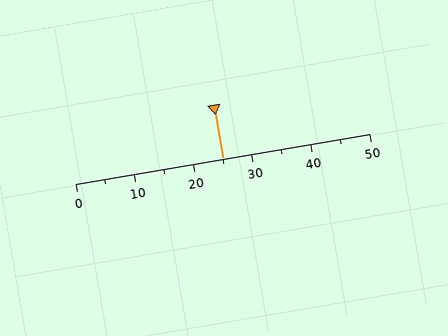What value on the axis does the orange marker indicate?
The marker indicates approximately 25.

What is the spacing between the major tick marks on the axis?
The major ticks are spaced 10 apart.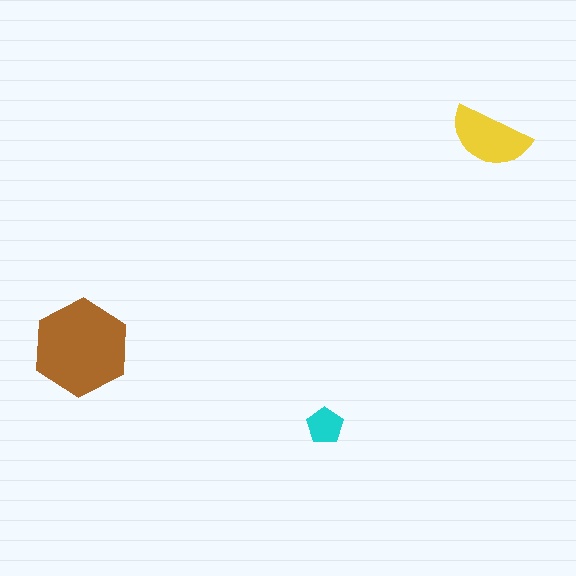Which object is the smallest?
The cyan pentagon.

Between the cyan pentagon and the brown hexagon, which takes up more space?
The brown hexagon.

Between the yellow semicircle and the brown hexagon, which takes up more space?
The brown hexagon.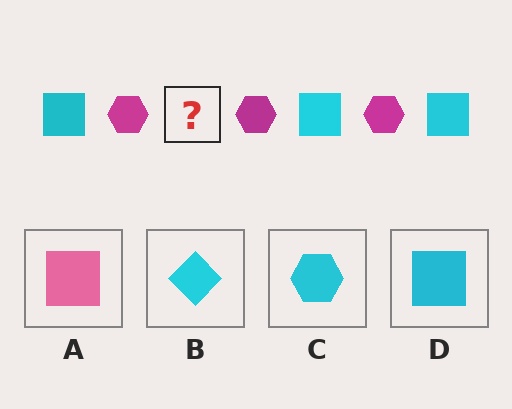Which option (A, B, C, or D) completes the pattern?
D.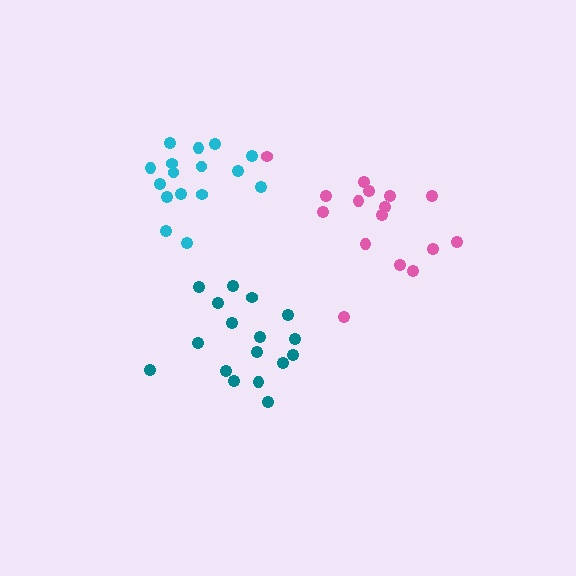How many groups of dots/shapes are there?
There are 3 groups.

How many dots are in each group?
Group 1: 16 dots, Group 2: 17 dots, Group 3: 16 dots (49 total).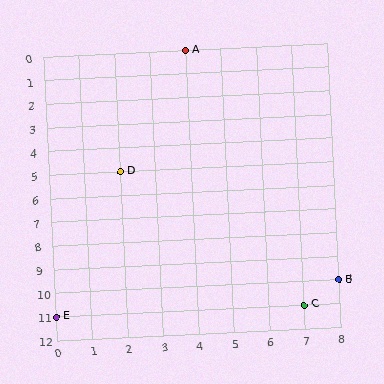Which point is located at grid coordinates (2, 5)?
Point D is at (2, 5).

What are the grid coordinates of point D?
Point D is at grid coordinates (2, 5).